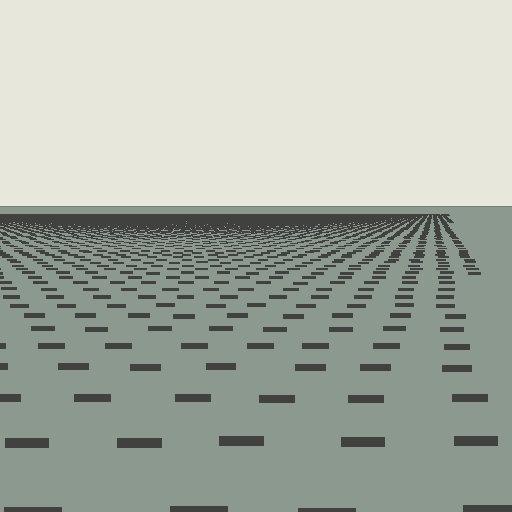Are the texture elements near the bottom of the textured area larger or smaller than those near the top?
Larger. Near the bottom, elements are closer to the viewer and appear at a bigger on-screen size.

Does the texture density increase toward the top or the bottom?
Density increases toward the top.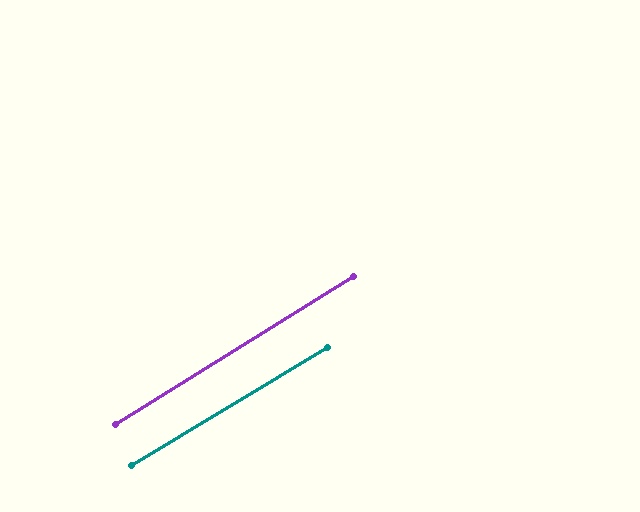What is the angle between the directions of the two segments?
Approximately 1 degree.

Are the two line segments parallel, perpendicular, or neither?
Parallel — their directions differ by only 1.0°.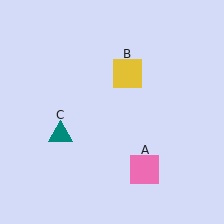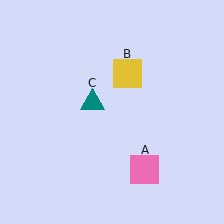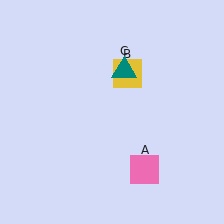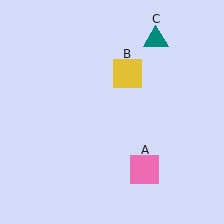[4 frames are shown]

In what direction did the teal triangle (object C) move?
The teal triangle (object C) moved up and to the right.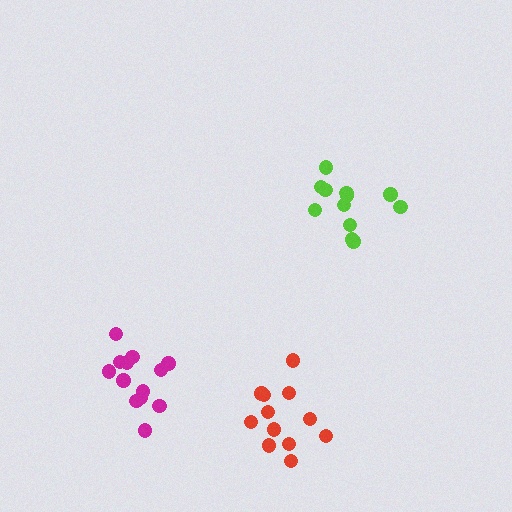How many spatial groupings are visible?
There are 3 spatial groupings.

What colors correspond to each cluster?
The clusters are colored: lime, red, magenta.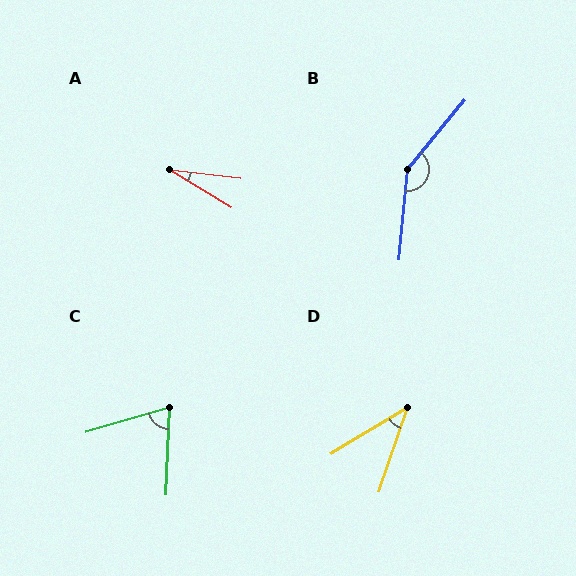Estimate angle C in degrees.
Approximately 72 degrees.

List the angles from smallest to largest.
A (25°), D (40°), C (72°), B (146°).